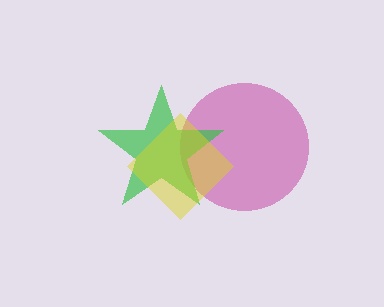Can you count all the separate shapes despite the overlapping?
Yes, there are 3 separate shapes.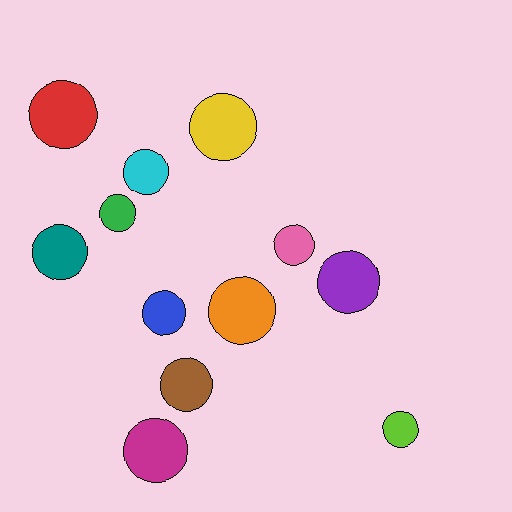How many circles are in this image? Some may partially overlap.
There are 12 circles.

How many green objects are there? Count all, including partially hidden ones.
There is 1 green object.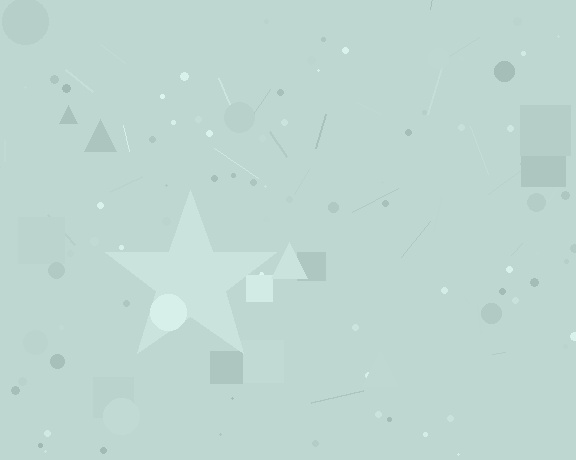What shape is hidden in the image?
A star is hidden in the image.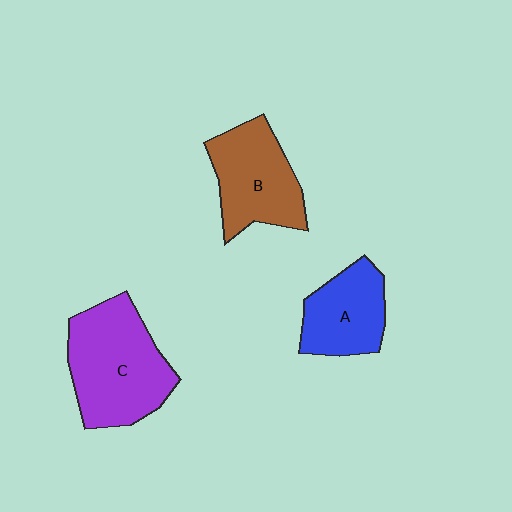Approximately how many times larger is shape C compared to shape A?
Approximately 1.6 times.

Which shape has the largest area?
Shape C (purple).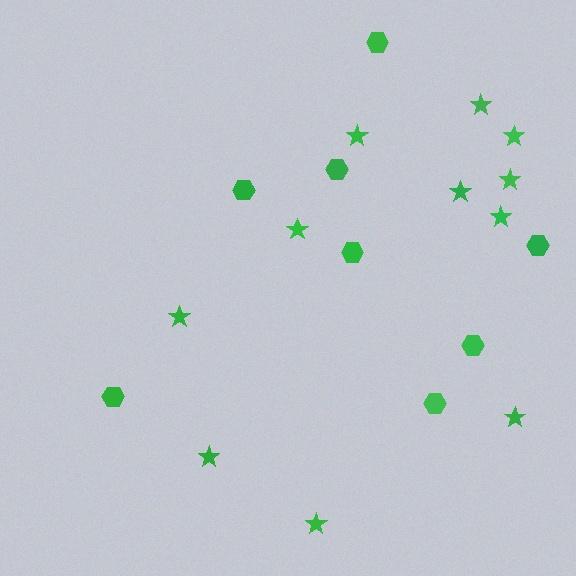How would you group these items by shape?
There are 2 groups: one group of stars (11) and one group of hexagons (8).